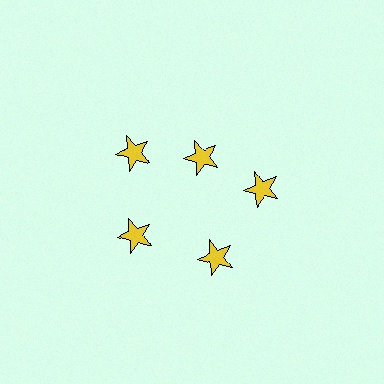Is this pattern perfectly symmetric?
No. The 5 yellow stars are arranged in a ring, but one element near the 1 o'clock position is pulled inward toward the center, breaking the 5-fold rotational symmetry.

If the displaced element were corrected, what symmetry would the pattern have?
It would have 5-fold rotational symmetry — the pattern would map onto itself every 72 degrees.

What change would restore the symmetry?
The symmetry would be restored by moving it outward, back onto the ring so that all 5 stars sit at equal angles and equal distance from the center.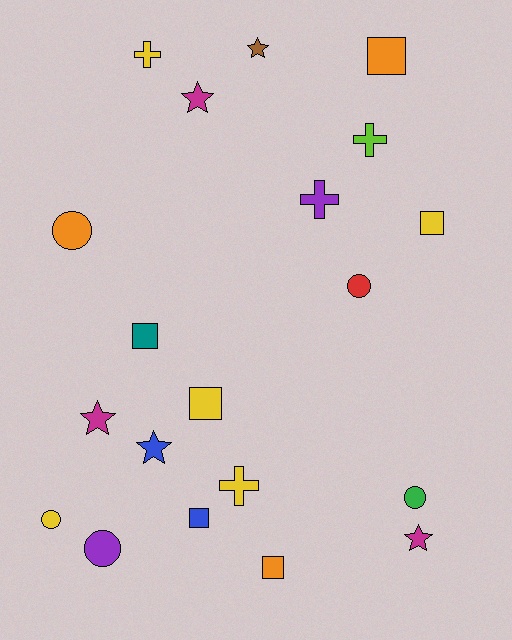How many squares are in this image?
There are 6 squares.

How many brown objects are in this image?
There is 1 brown object.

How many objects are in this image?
There are 20 objects.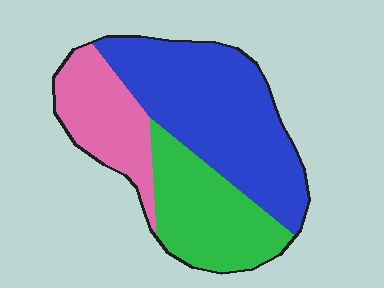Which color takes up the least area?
Pink, at roughly 20%.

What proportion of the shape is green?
Green covers 29% of the shape.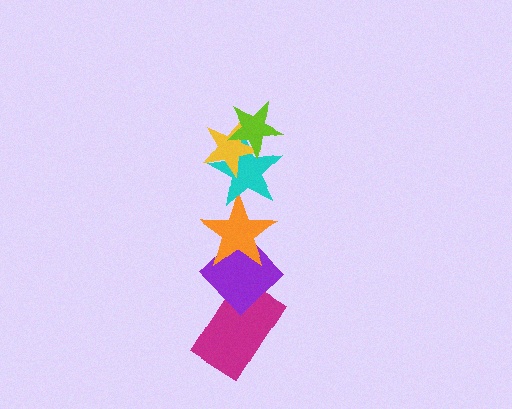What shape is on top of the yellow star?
The lime star is on top of the yellow star.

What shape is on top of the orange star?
The cyan star is on top of the orange star.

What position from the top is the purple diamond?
The purple diamond is 5th from the top.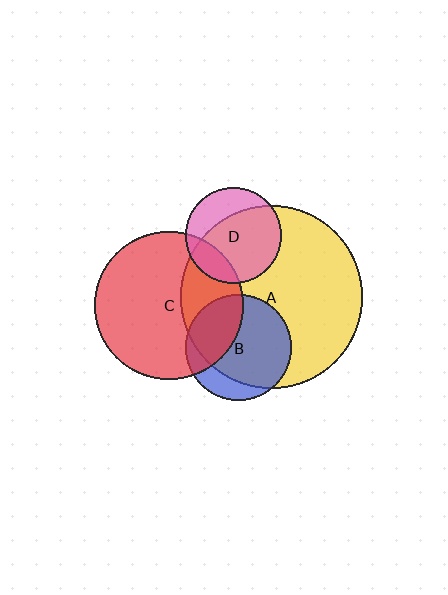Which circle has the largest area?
Circle A (yellow).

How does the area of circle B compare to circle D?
Approximately 1.2 times.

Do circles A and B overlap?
Yes.